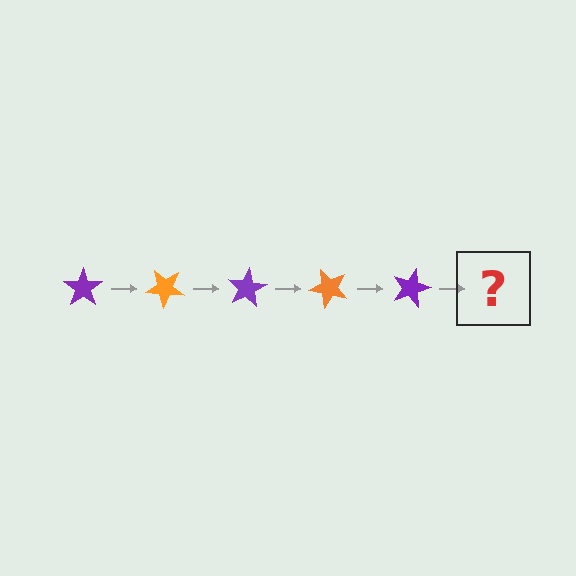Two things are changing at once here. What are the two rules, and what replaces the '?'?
The two rules are that it rotates 40 degrees each step and the color cycles through purple and orange. The '?' should be an orange star, rotated 200 degrees from the start.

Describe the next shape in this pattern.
It should be an orange star, rotated 200 degrees from the start.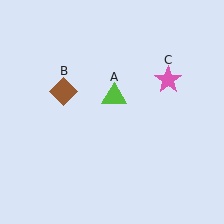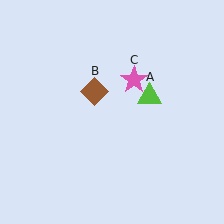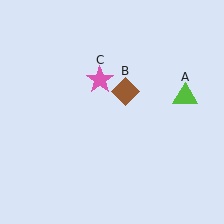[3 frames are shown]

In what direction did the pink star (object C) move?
The pink star (object C) moved left.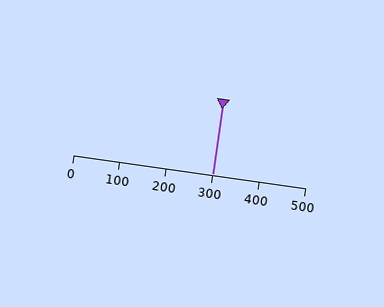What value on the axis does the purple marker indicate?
The marker indicates approximately 300.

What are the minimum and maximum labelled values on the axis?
The axis runs from 0 to 500.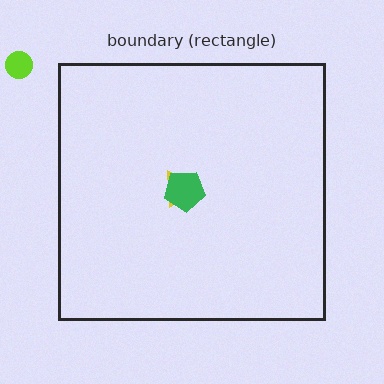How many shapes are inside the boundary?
2 inside, 1 outside.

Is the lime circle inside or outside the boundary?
Outside.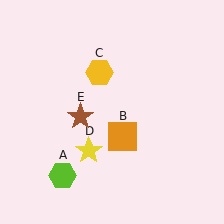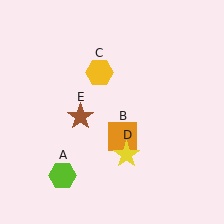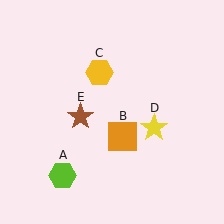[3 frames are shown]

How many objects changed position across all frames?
1 object changed position: yellow star (object D).